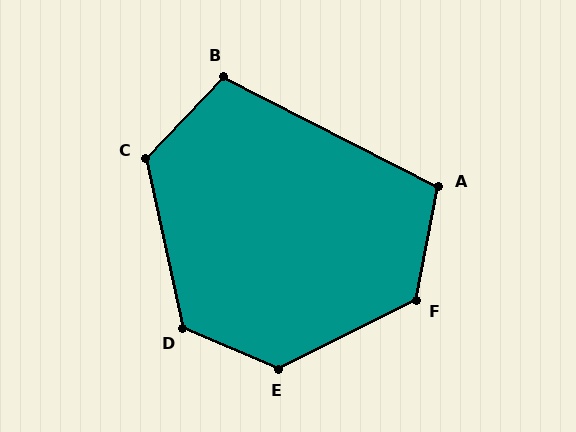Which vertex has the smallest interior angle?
A, at approximately 106 degrees.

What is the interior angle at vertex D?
Approximately 126 degrees (obtuse).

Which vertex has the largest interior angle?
E, at approximately 130 degrees.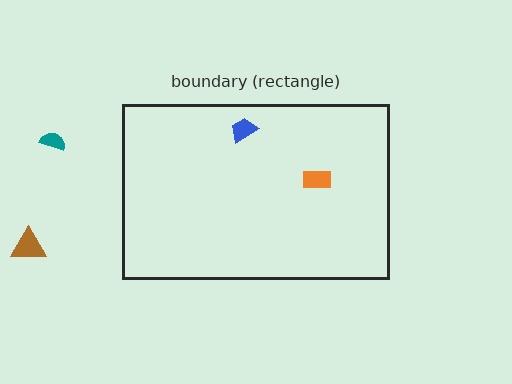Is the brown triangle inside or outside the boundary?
Outside.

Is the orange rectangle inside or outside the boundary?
Inside.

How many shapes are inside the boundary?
2 inside, 2 outside.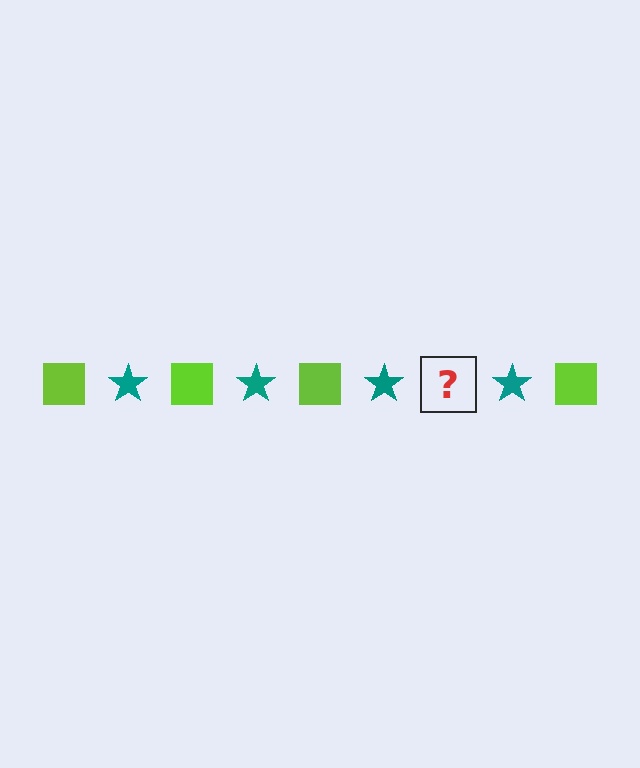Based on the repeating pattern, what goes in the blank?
The blank should be a lime square.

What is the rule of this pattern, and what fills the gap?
The rule is that the pattern alternates between lime square and teal star. The gap should be filled with a lime square.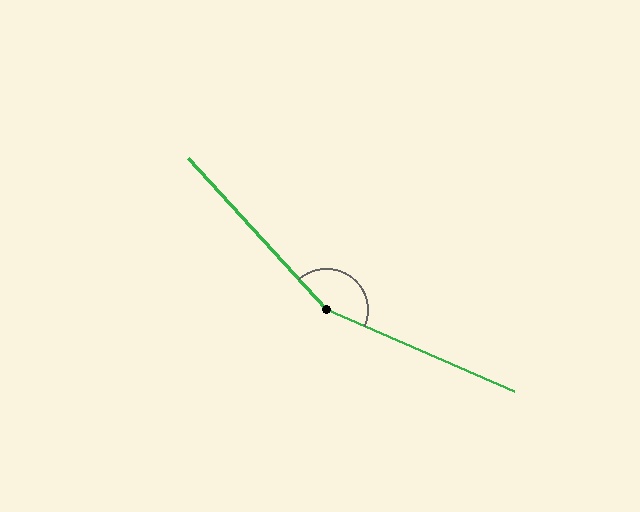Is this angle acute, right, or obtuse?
It is obtuse.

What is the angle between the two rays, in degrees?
Approximately 156 degrees.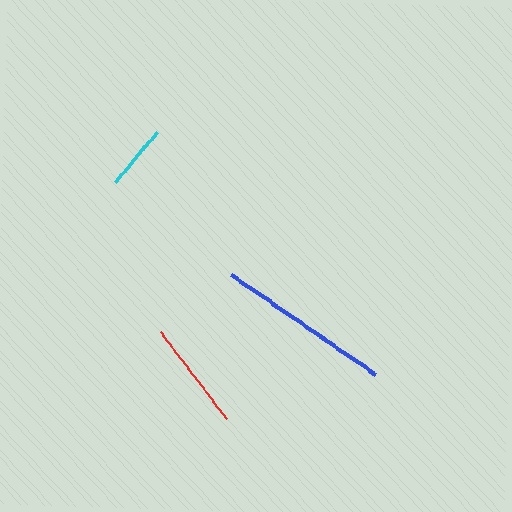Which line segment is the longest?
The blue line is the longest at approximately 175 pixels.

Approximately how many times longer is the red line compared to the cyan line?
The red line is approximately 1.7 times the length of the cyan line.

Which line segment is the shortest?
The cyan line is the shortest at approximately 65 pixels.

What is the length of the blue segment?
The blue segment is approximately 175 pixels long.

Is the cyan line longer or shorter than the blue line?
The blue line is longer than the cyan line.